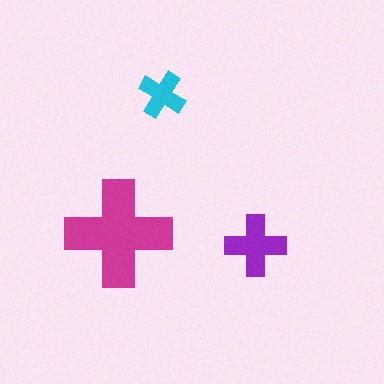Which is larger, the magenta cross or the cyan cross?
The magenta one.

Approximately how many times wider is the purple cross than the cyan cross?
About 1.5 times wider.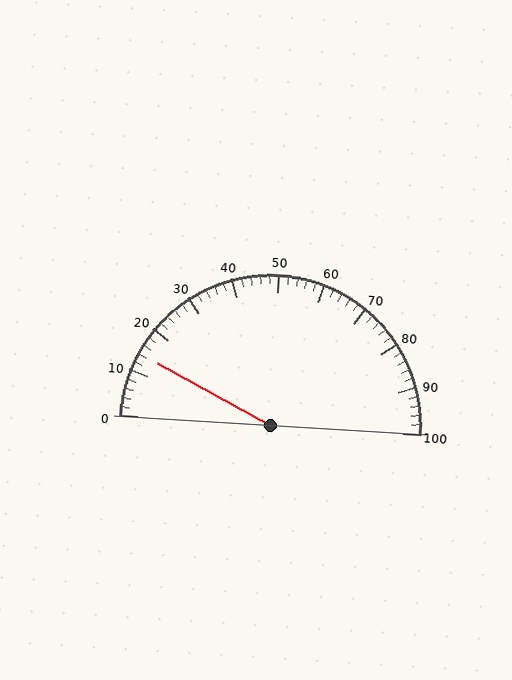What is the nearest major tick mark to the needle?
The nearest major tick mark is 10.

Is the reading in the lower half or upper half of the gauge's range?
The reading is in the lower half of the range (0 to 100).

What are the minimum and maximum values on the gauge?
The gauge ranges from 0 to 100.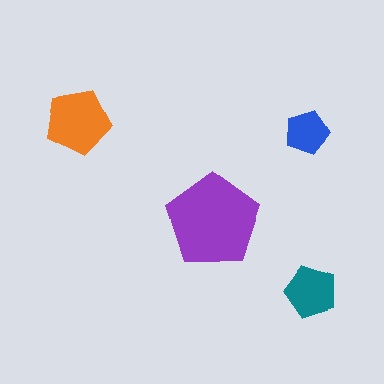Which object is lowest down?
The teal pentagon is bottommost.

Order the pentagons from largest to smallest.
the purple one, the orange one, the teal one, the blue one.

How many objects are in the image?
There are 4 objects in the image.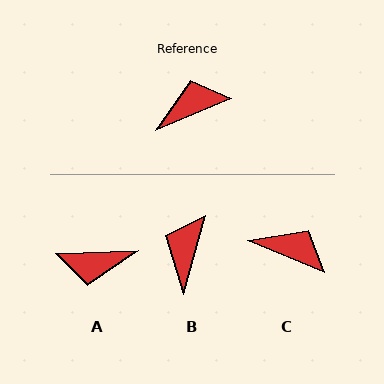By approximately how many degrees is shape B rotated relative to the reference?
Approximately 52 degrees counter-clockwise.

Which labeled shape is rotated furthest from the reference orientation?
A, about 159 degrees away.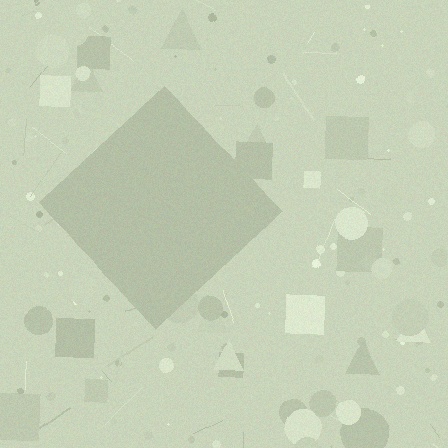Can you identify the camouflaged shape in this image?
The camouflaged shape is a diamond.